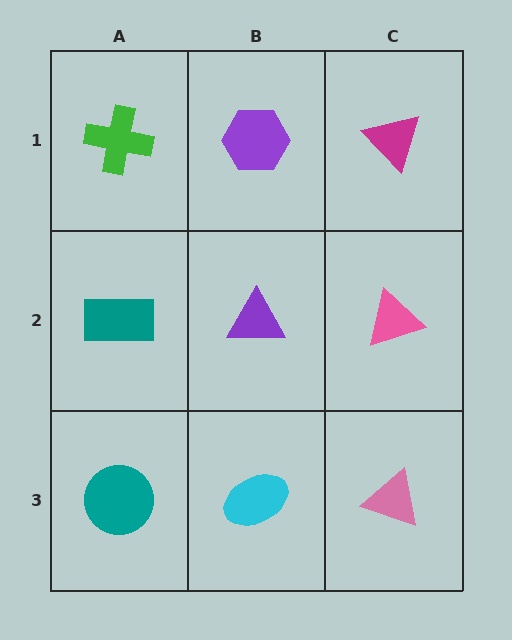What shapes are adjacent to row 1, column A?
A teal rectangle (row 2, column A), a purple hexagon (row 1, column B).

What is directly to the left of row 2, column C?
A purple triangle.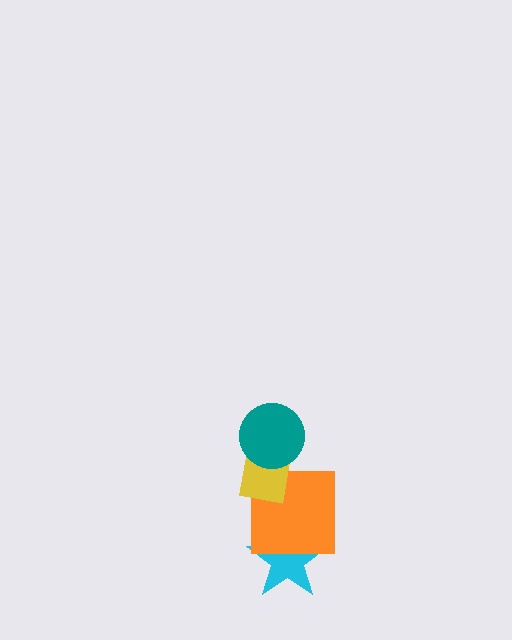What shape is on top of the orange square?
The yellow rectangle is on top of the orange square.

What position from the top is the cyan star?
The cyan star is 4th from the top.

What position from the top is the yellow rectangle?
The yellow rectangle is 2nd from the top.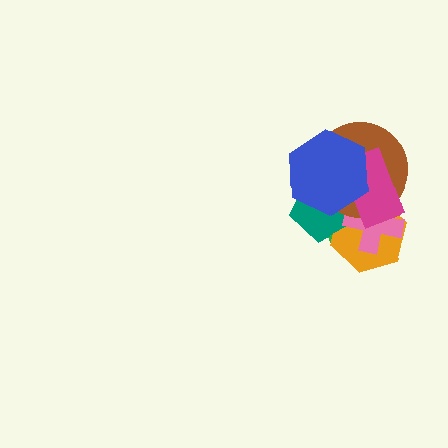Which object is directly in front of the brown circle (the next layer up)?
The magenta rectangle is directly in front of the brown circle.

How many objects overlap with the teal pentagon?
6 objects overlap with the teal pentagon.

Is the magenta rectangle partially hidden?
Yes, it is partially covered by another shape.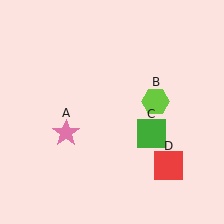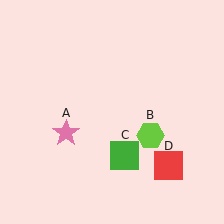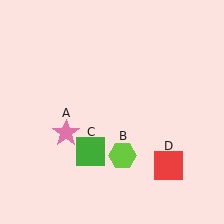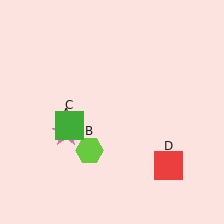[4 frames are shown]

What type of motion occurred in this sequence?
The lime hexagon (object B), green square (object C) rotated clockwise around the center of the scene.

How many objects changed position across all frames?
2 objects changed position: lime hexagon (object B), green square (object C).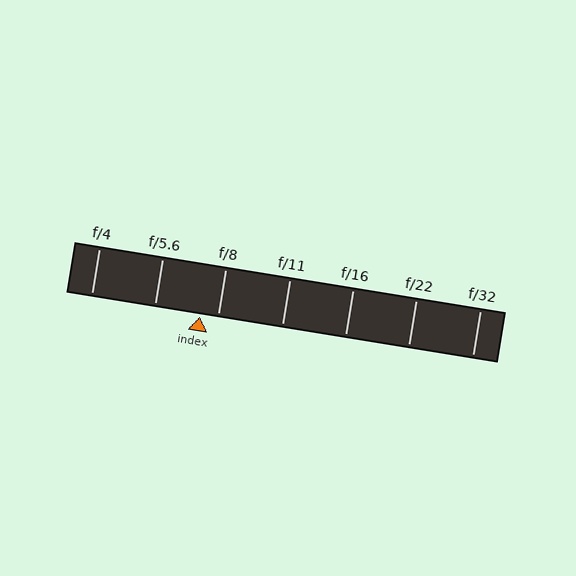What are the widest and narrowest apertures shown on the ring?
The widest aperture shown is f/4 and the narrowest is f/32.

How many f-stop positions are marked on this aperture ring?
There are 7 f-stop positions marked.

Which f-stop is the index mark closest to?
The index mark is closest to f/8.